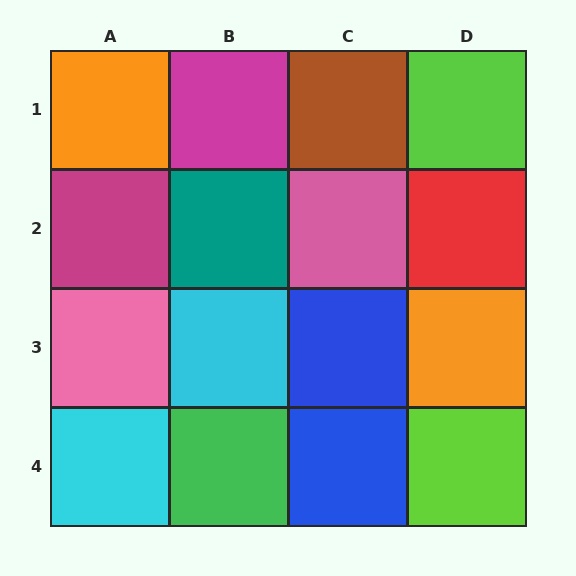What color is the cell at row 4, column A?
Cyan.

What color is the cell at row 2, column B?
Teal.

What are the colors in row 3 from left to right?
Pink, cyan, blue, orange.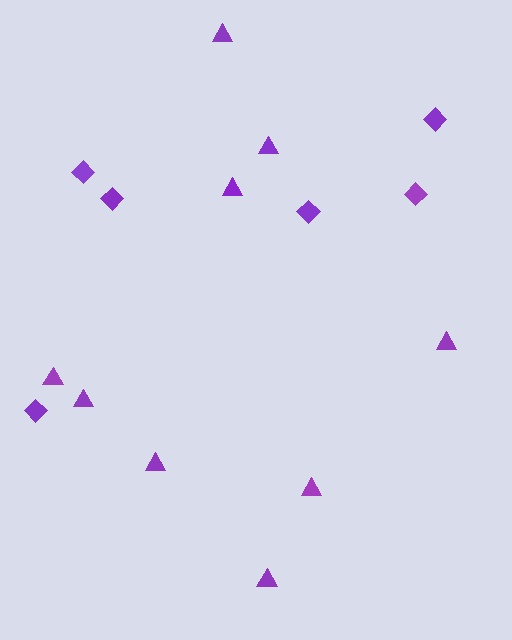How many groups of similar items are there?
There are 2 groups: one group of triangles (9) and one group of diamonds (6).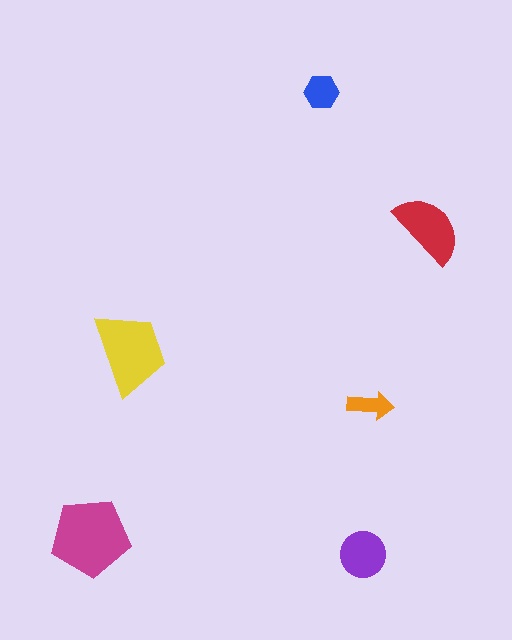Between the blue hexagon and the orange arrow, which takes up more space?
The blue hexagon.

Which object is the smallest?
The orange arrow.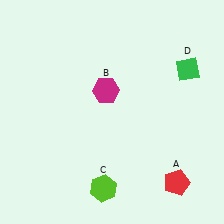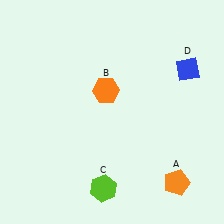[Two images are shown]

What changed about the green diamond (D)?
In Image 1, D is green. In Image 2, it changed to blue.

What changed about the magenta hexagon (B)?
In Image 1, B is magenta. In Image 2, it changed to orange.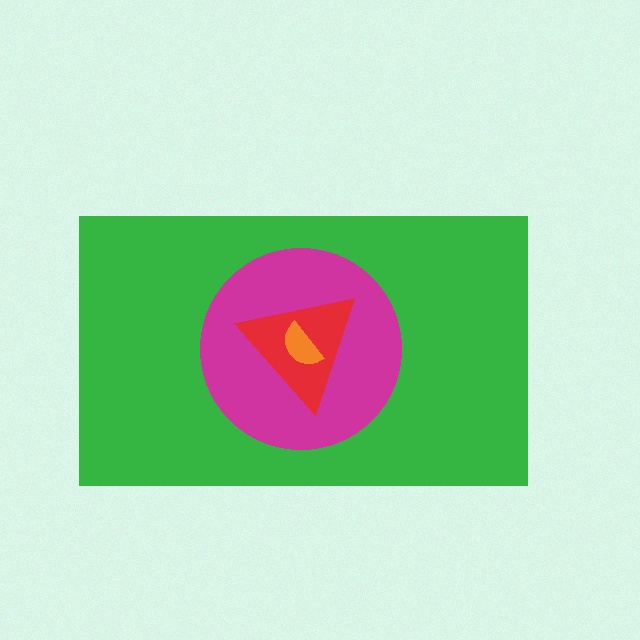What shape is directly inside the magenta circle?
The red triangle.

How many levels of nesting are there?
4.